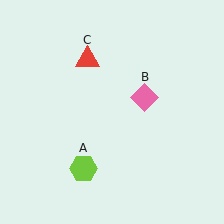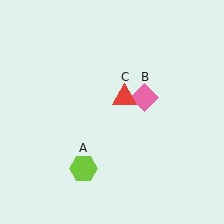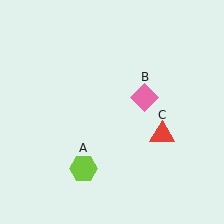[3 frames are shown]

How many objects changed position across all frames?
1 object changed position: red triangle (object C).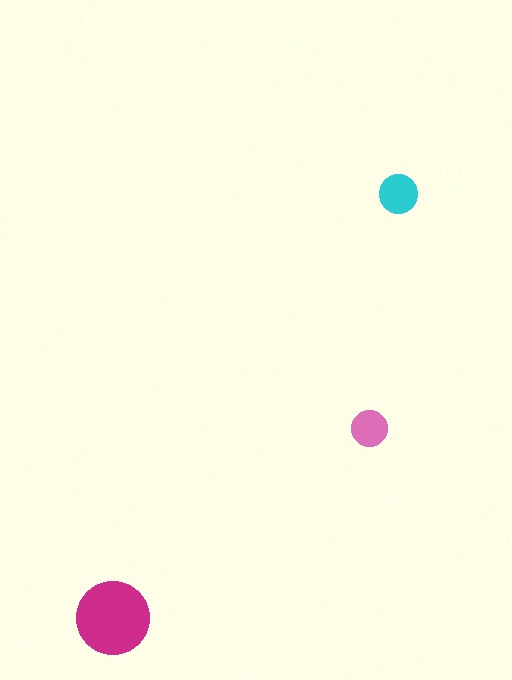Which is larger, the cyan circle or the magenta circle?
The magenta one.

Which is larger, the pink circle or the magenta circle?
The magenta one.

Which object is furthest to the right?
The cyan circle is rightmost.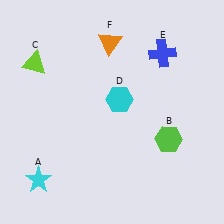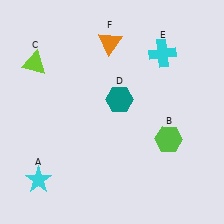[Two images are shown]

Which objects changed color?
D changed from cyan to teal. E changed from blue to cyan.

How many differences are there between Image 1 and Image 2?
There are 2 differences between the two images.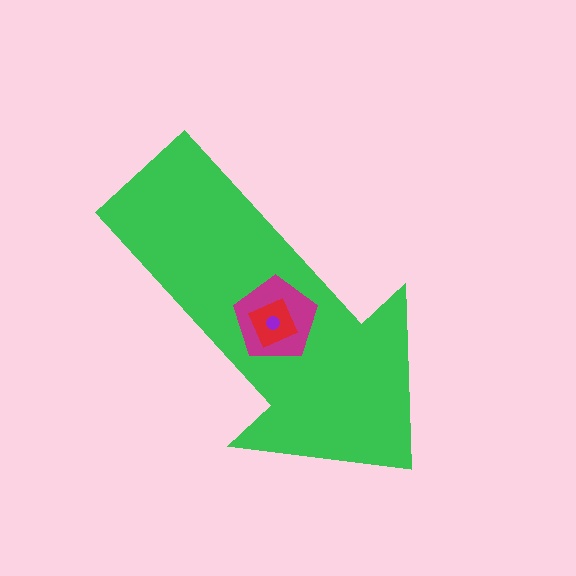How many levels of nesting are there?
4.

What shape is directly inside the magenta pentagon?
The red diamond.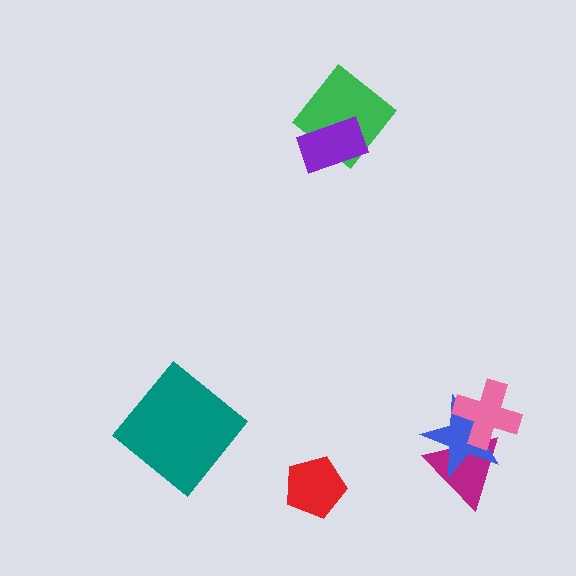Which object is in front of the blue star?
The pink cross is in front of the blue star.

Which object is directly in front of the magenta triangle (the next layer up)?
The blue star is directly in front of the magenta triangle.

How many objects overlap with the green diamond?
1 object overlaps with the green diamond.